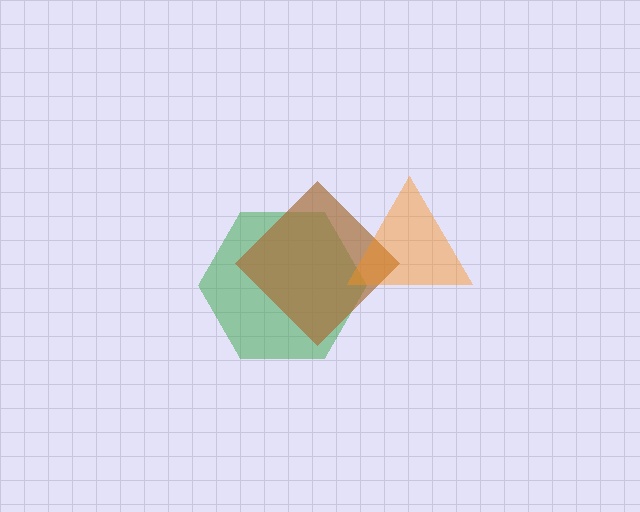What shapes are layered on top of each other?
The layered shapes are: a green hexagon, a brown diamond, an orange triangle.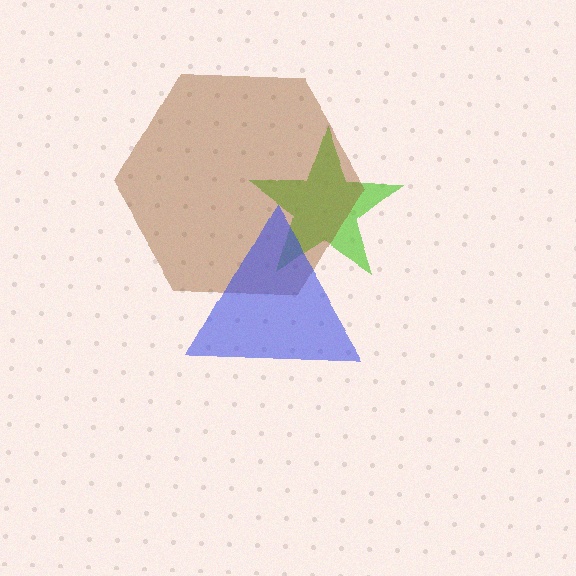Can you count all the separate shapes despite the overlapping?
Yes, there are 3 separate shapes.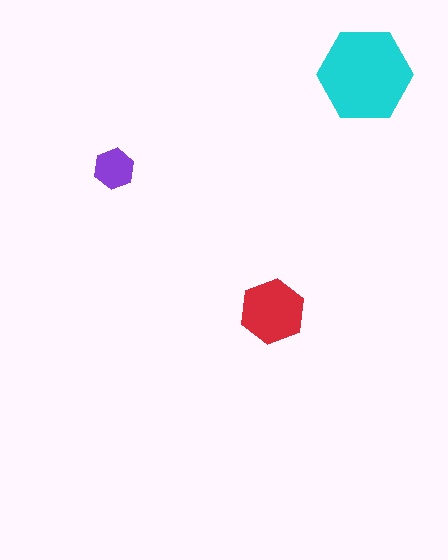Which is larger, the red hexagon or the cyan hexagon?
The cyan one.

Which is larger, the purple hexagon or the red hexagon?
The red one.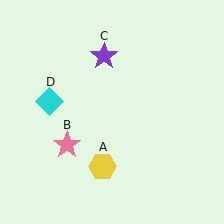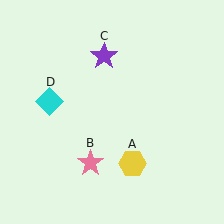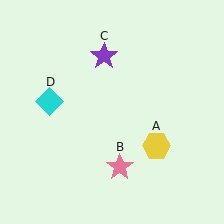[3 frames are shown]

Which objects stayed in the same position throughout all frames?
Purple star (object C) and cyan diamond (object D) remained stationary.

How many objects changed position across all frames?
2 objects changed position: yellow hexagon (object A), pink star (object B).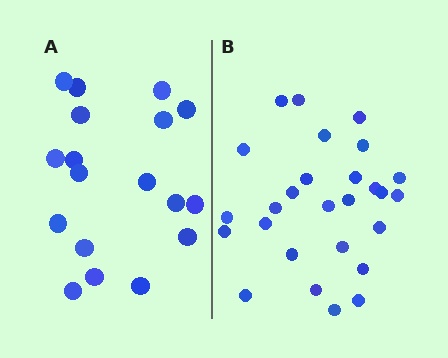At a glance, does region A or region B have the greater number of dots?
Region B (the right region) has more dots.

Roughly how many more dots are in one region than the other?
Region B has roughly 8 or so more dots than region A.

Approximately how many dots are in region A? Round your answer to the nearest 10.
About 20 dots. (The exact count is 18, which rounds to 20.)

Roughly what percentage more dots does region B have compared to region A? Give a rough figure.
About 50% more.